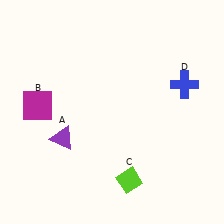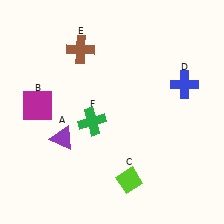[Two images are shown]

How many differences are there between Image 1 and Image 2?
There are 2 differences between the two images.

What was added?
A brown cross (E), a green cross (F) were added in Image 2.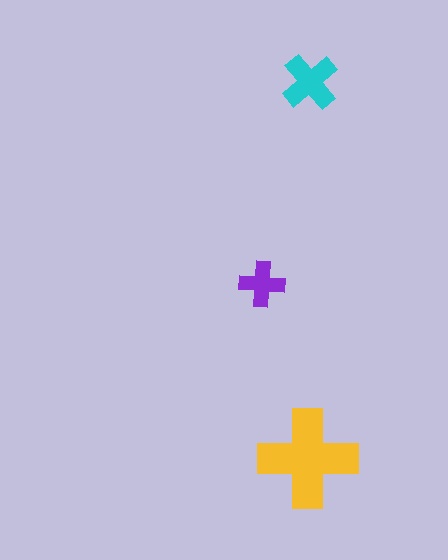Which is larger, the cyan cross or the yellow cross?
The yellow one.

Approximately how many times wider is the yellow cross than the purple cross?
About 2 times wider.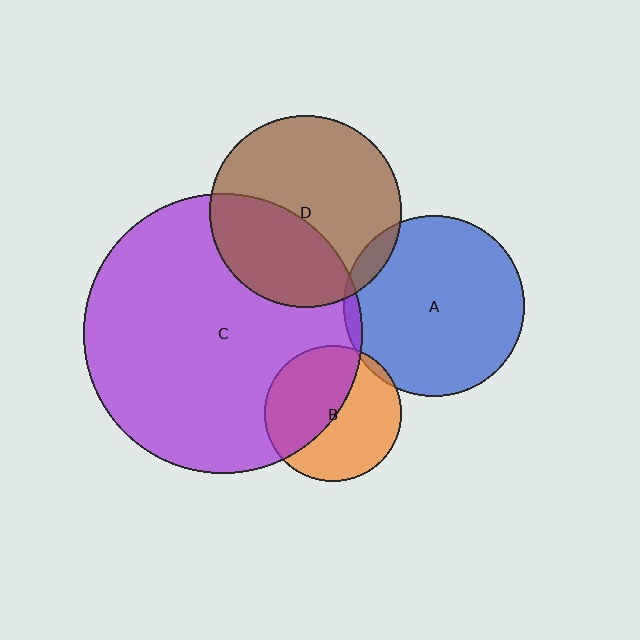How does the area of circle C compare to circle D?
Approximately 2.1 times.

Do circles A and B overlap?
Yes.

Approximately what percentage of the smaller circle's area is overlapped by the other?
Approximately 5%.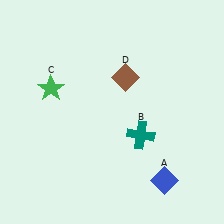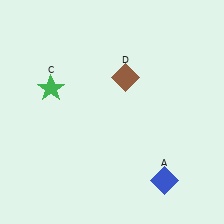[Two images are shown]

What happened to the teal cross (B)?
The teal cross (B) was removed in Image 2. It was in the bottom-right area of Image 1.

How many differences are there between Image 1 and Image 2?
There is 1 difference between the two images.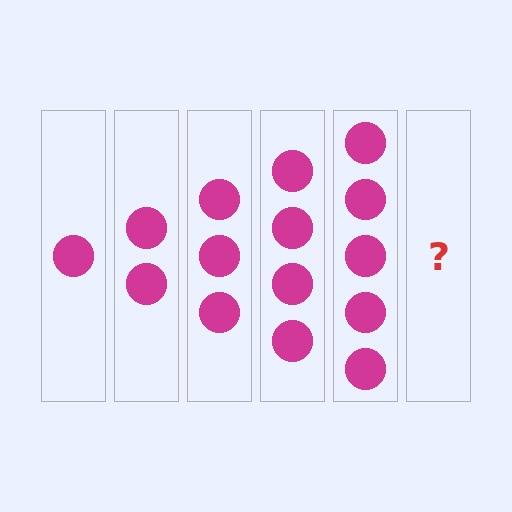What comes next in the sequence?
The next element should be 6 circles.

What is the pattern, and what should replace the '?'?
The pattern is that each step adds one more circle. The '?' should be 6 circles.